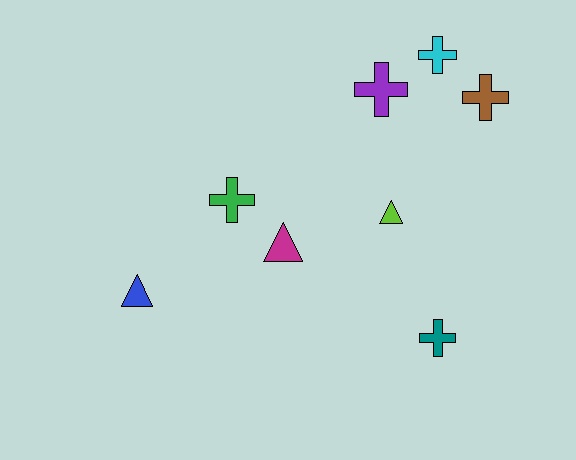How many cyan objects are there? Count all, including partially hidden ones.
There is 1 cyan object.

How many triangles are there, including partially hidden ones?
There are 3 triangles.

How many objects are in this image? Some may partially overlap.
There are 8 objects.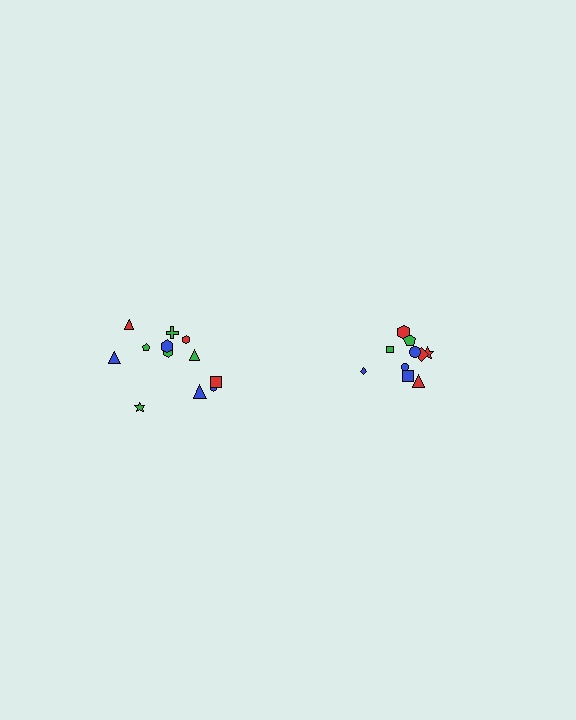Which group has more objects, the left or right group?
The left group.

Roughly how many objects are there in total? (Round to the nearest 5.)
Roughly 20 objects in total.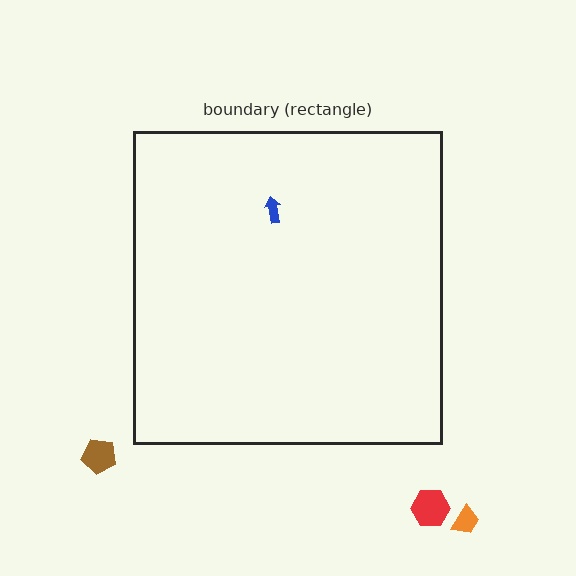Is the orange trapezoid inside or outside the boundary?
Outside.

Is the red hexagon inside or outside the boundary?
Outside.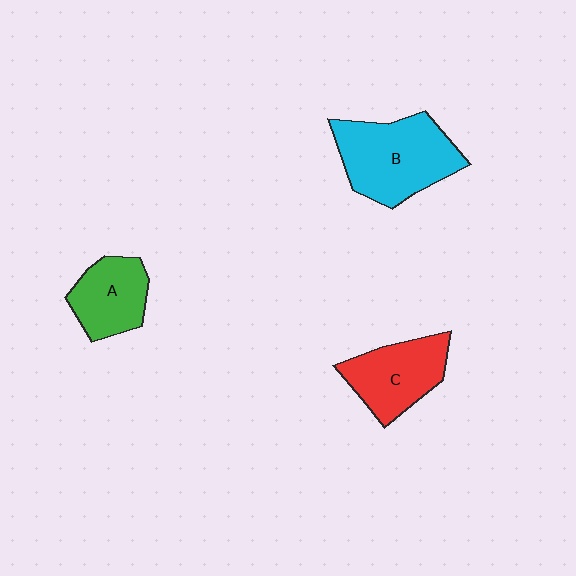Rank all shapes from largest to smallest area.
From largest to smallest: B (cyan), C (red), A (green).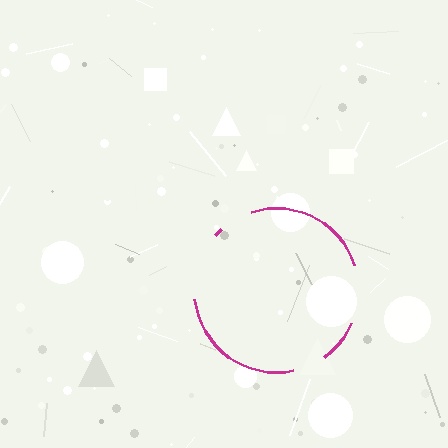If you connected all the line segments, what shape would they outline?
They would outline a circle.